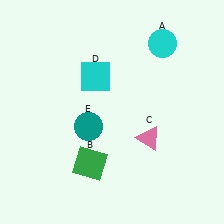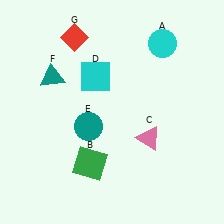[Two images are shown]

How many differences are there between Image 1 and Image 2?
There are 2 differences between the two images.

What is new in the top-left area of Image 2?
A teal triangle (F) was added in the top-left area of Image 2.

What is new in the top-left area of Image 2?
A red diamond (G) was added in the top-left area of Image 2.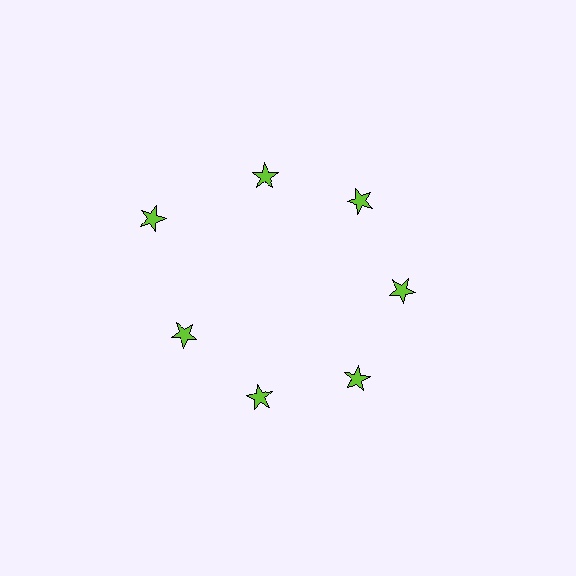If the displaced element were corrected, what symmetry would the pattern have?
It would have 7-fold rotational symmetry — the pattern would map onto itself every 51 degrees.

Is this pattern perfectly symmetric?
No. The 7 lime stars are arranged in a ring, but one element near the 10 o'clock position is pushed outward from the center, breaking the 7-fold rotational symmetry.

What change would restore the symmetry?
The symmetry would be restored by moving it inward, back onto the ring so that all 7 stars sit at equal angles and equal distance from the center.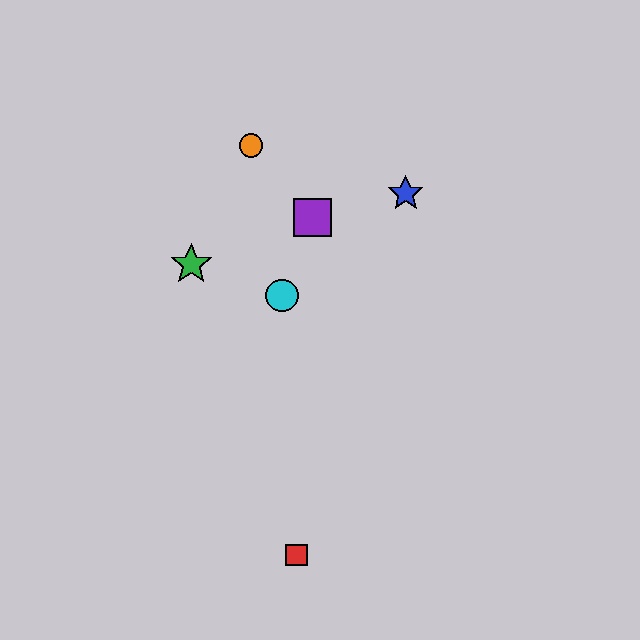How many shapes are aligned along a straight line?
3 shapes (the yellow square, the purple square, the cyan circle) are aligned along a straight line.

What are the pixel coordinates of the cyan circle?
The cyan circle is at (282, 296).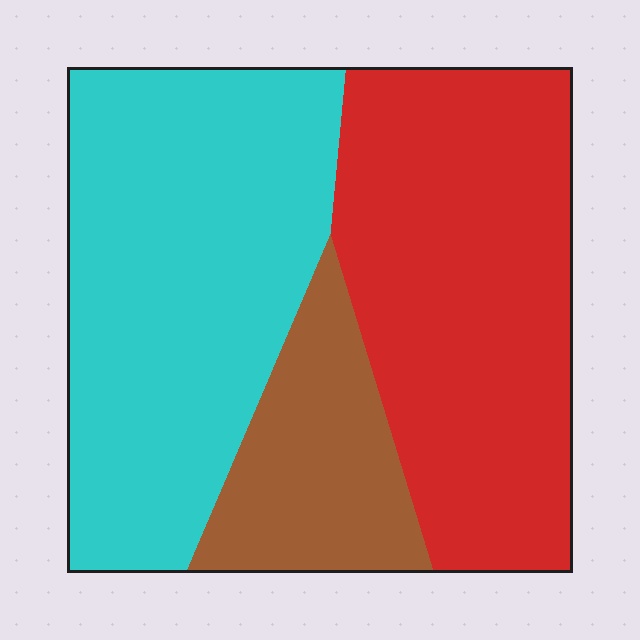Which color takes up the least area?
Brown, at roughly 15%.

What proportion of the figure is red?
Red takes up about two fifths (2/5) of the figure.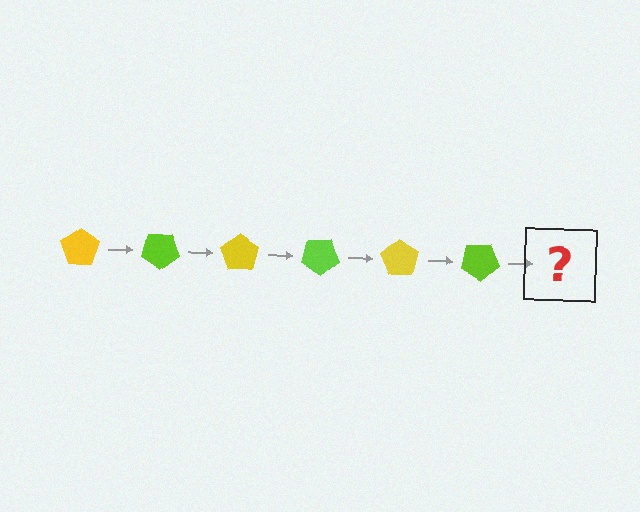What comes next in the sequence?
The next element should be a yellow pentagon, rotated 210 degrees from the start.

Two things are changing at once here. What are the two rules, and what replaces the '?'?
The two rules are that it rotates 35 degrees each step and the color cycles through yellow and lime. The '?' should be a yellow pentagon, rotated 210 degrees from the start.